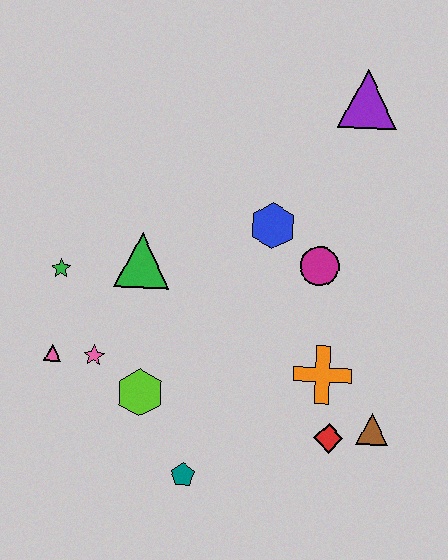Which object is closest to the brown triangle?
The red diamond is closest to the brown triangle.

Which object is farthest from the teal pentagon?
The purple triangle is farthest from the teal pentagon.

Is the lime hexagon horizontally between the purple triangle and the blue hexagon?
No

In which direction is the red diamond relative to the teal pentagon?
The red diamond is to the right of the teal pentagon.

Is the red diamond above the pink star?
No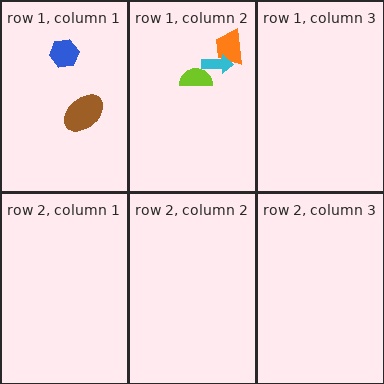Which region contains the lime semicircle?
The row 1, column 2 region.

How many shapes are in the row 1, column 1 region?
2.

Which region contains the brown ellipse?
The row 1, column 1 region.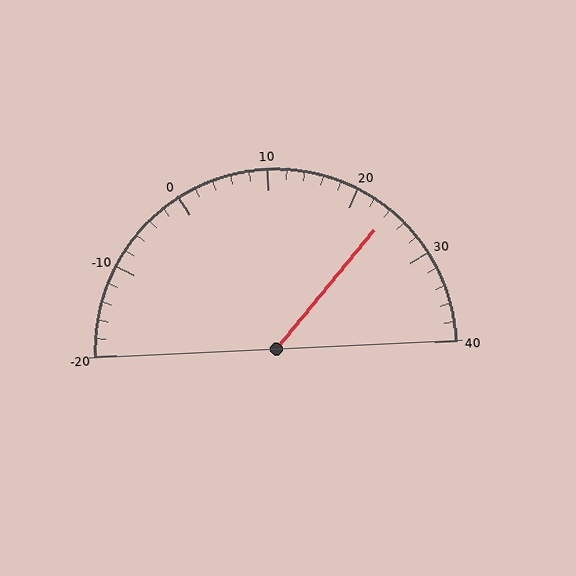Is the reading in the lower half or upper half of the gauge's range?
The reading is in the upper half of the range (-20 to 40).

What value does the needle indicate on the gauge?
The needle indicates approximately 24.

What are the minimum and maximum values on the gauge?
The gauge ranges from -20 to 40.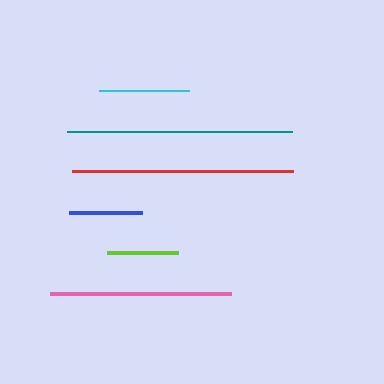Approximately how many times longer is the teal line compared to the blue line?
The teal line is approximately 3.1 times the length of the blue line.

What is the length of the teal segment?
The teal segment is approximately 225 pixels long.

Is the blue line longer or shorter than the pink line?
The pink line is longer than the blue line.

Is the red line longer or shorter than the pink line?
The red line is longer than the pink line.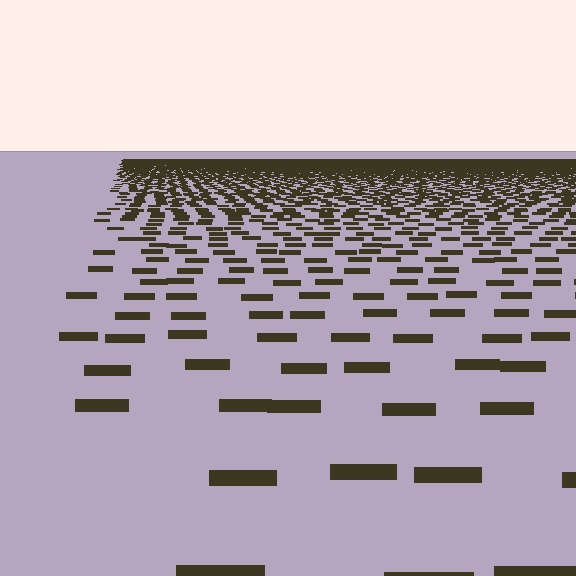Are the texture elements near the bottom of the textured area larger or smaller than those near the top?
Larger. Near the bottom, elements are closer to the viewer and appear at a bigger on-screen size.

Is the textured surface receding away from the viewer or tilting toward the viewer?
The surface is receding away from the viewer. Texture elements get smaller and denser toward the top.